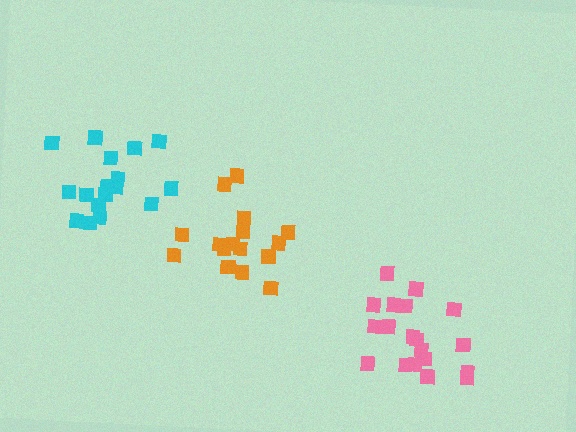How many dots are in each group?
Group 1: 20 dots, Group 2: 16 dots, Group 3: 18 dots (54 total).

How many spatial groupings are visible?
There are 3 spatial groupings.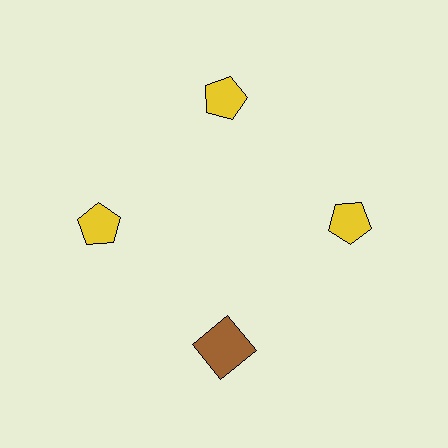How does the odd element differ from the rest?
It differs in both color (brown instead of yellow) and shape (square instead of pentagon).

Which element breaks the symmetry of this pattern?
The brown square at roughly the 6 o'clock position breaks the symmetry. All other shapes are yellow pentagons.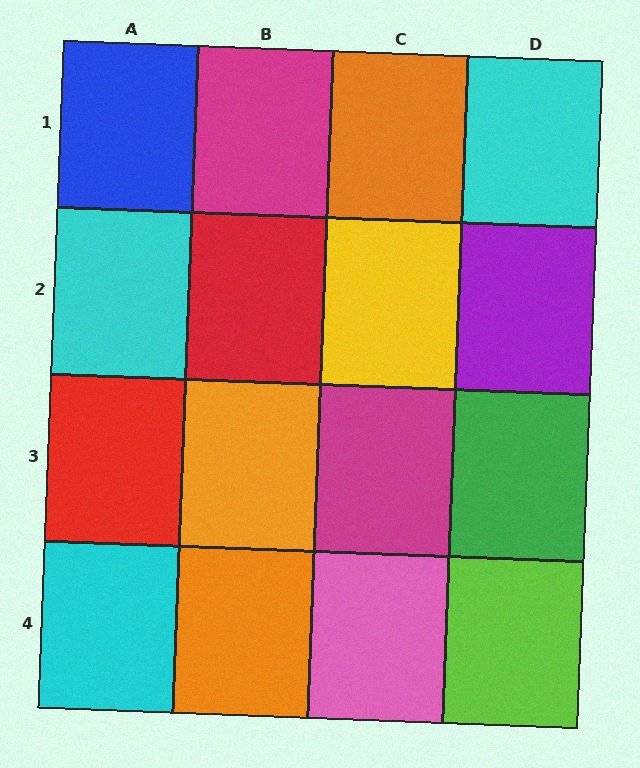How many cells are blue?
1 cell is blue.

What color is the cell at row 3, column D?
Green.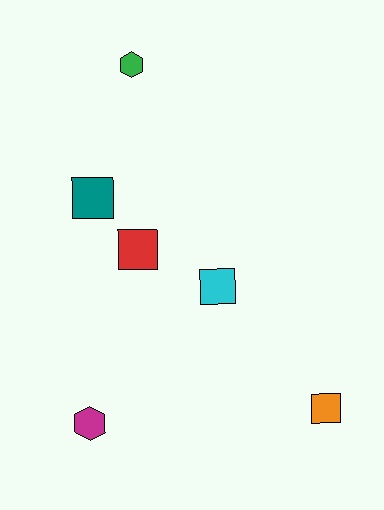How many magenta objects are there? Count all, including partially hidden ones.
There is 1 magenta object.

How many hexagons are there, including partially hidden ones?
There are 2 hexagons.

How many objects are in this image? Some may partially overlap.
There are 6 objects.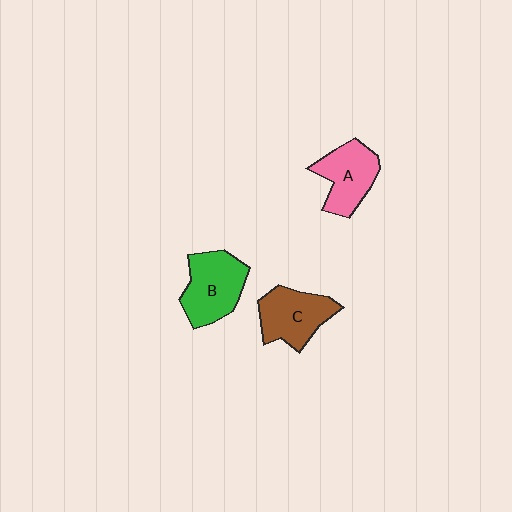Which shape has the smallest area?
Shape A (pink).